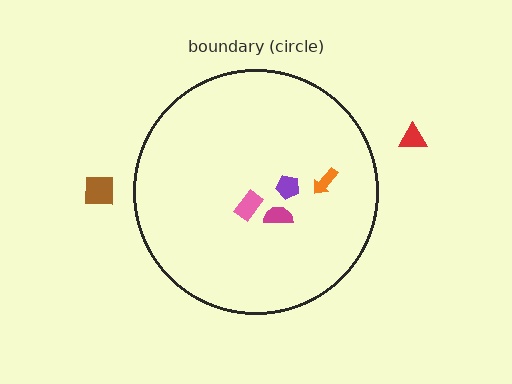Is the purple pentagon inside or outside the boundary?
Inside.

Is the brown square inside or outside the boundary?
Outside.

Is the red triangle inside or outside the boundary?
Outside.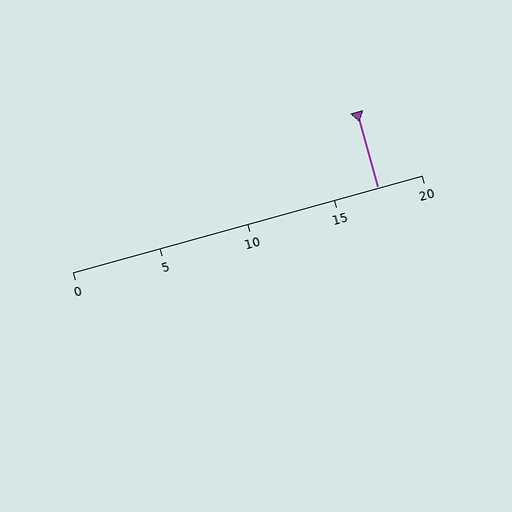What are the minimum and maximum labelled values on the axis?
The axis runs from 0 to 20.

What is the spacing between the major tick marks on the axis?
The major ticks are spaced 5 apart.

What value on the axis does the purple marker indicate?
The marker indicates approximately 17.5.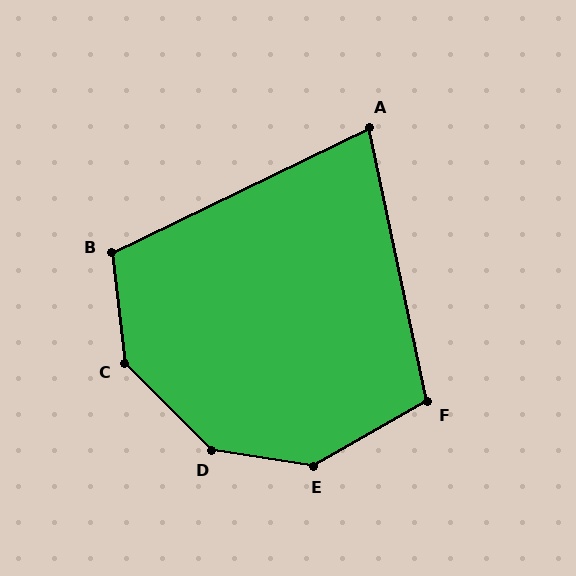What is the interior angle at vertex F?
Approximately 108 degrees (obtuse).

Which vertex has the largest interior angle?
D, at approximately 143 degrees.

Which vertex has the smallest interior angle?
A, at approximately 76 degrees.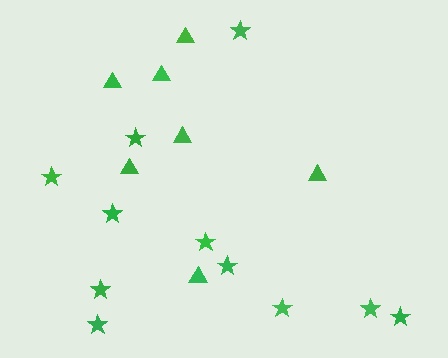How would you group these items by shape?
There are 2 groups: one group of triangles (7) and one group of stars (11).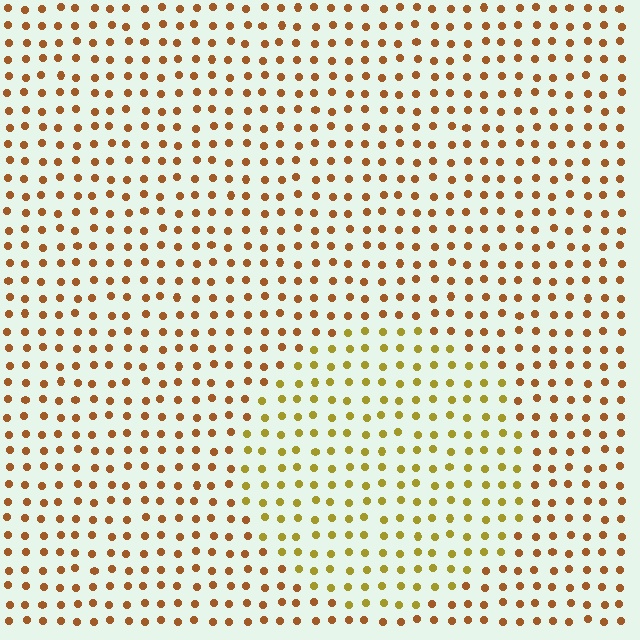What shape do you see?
I see a circle.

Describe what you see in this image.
The image is filled with small brown elements in a uniform arrangement. A circle-shaped region is visible where the elements are tinted to a slightly different hue, forming a subtle color boundary.